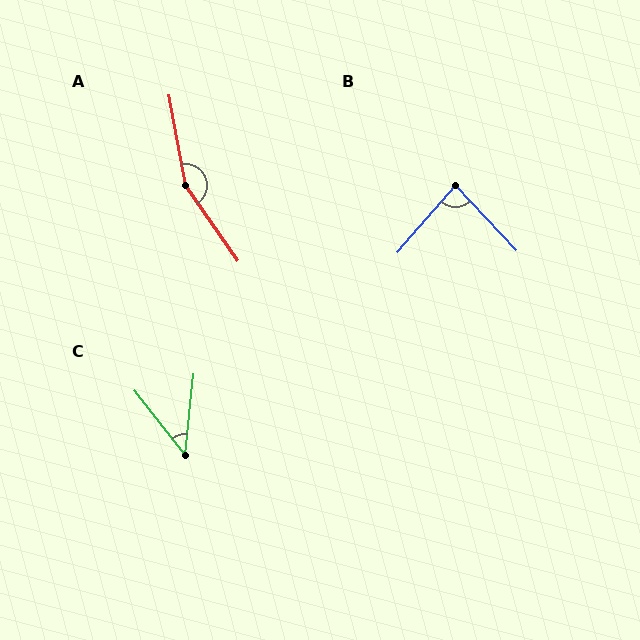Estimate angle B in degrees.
Approximately 84 degrees.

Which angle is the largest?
A, at approximately 156 degrees.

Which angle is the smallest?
C, at approximately 44 degrees.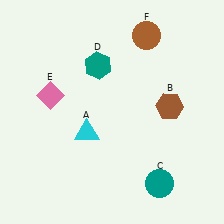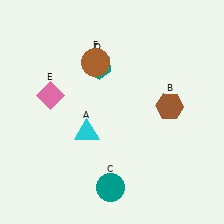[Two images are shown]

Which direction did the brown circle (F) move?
The brown circle (F) moved left.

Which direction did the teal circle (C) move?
The teal circle (C) moved left.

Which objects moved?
The objects that moved are: the teal circle (C), the brown circle (F).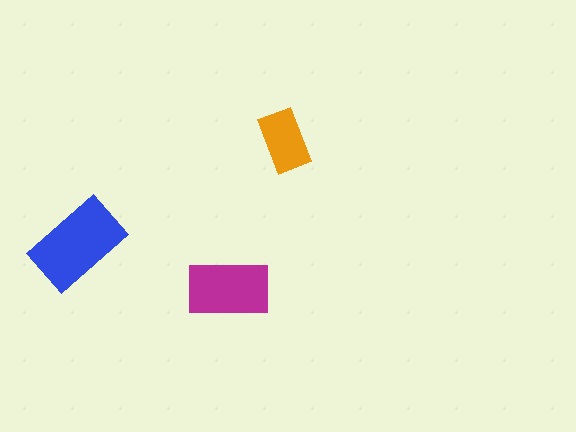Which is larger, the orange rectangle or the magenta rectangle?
The magenta one.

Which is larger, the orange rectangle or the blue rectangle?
The blue one.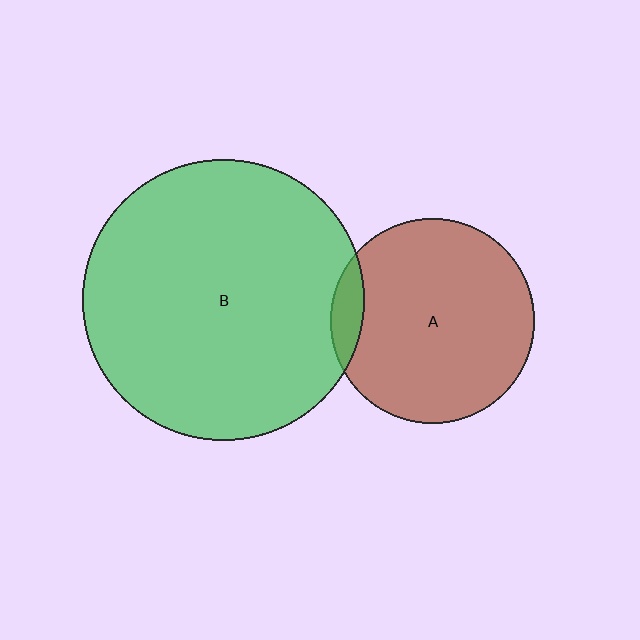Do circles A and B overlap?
Yes.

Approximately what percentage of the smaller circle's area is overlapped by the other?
Approximately 10%.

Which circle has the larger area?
Circle B (green).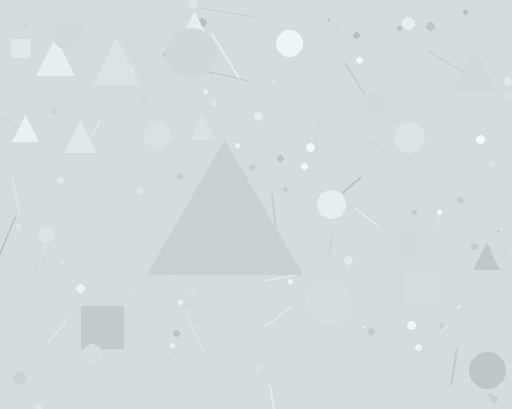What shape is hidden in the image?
A triangle is hidden in the image.